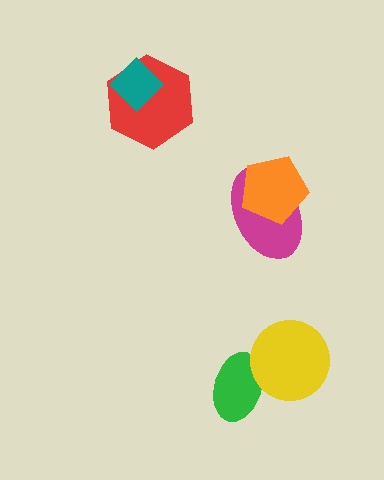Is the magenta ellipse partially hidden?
Yes, it is partially covered by another shape.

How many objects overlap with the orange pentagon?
1 object overlaps with the orange pentagon.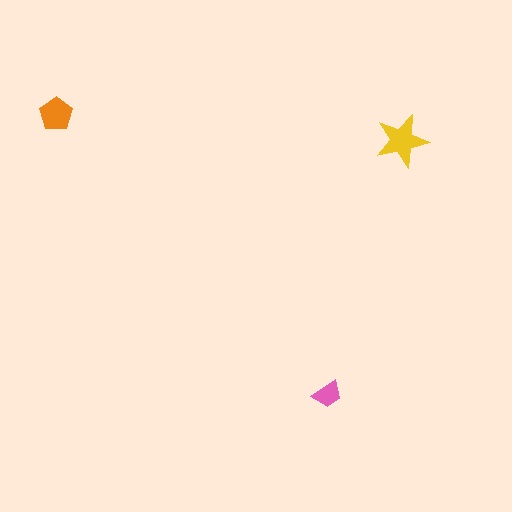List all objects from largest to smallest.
The yellow star, the orange pentagon, the pink trapezoid.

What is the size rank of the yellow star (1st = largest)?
1st.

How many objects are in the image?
There are 3 objects in the image.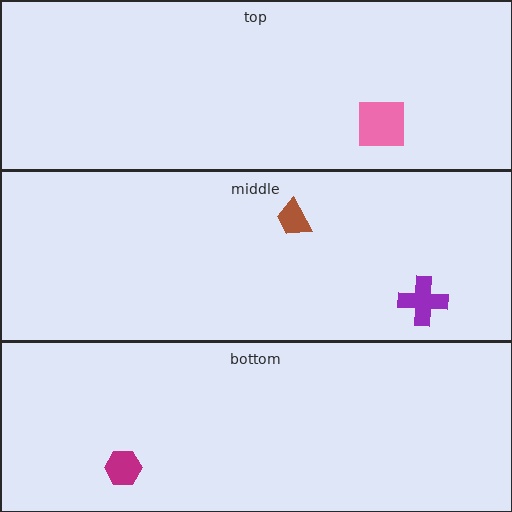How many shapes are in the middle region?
2.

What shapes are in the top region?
The pink square.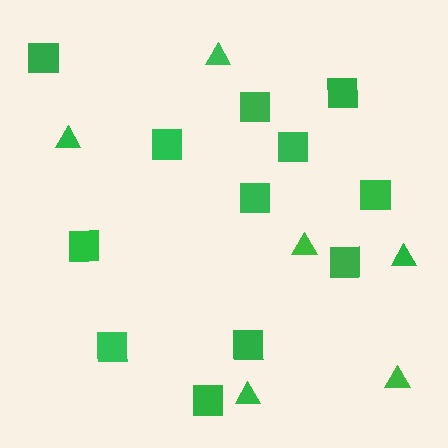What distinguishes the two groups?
There are 2 groups: one group of triangles (6) and one group of squares (12).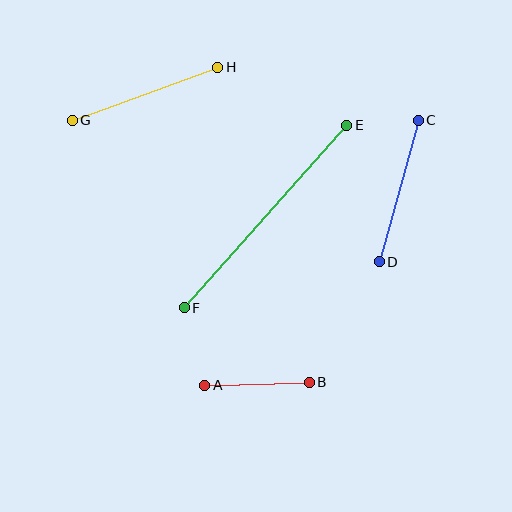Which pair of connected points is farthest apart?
Points E and F are farthest apart.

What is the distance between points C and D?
The distance is approximately 147 pixels.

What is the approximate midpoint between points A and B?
The midpoint is at approximately (257, 384) pixels.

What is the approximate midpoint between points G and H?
The midpoint is at approximately (145, 94) pixels.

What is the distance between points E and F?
The distance is approximately 244 pixels.